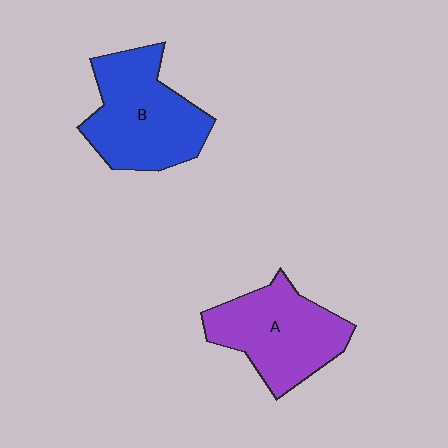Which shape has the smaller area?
Shape A (purple).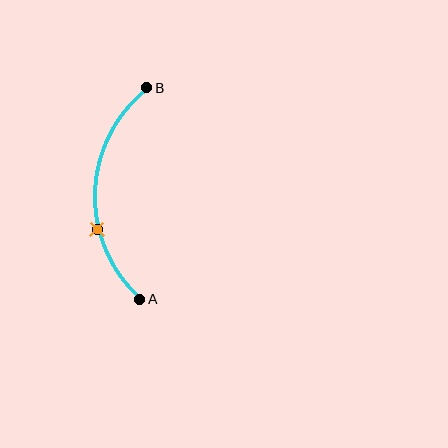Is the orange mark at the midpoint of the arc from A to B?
No. The orange mark lies on the arc but is closer to endpoint A. The arc midpoint would be at the point on the curve equidistant along the arc from both A and B.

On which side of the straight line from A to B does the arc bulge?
The arc bulges to the left of the straight line connecting A and B.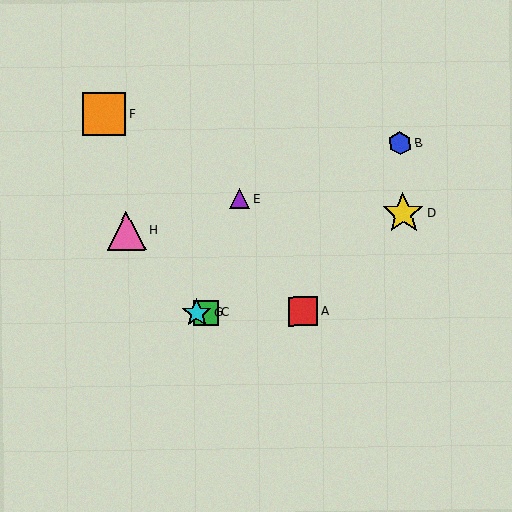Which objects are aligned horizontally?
Objects A, C, G are aligned horizontally.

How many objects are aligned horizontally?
3 objects (A, C, G) are aligned horizontally.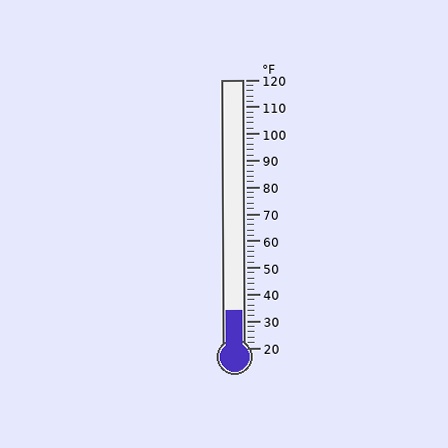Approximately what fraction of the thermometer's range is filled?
The thermometer is filled to approximately 15% of its range.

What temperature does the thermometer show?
The thermometer shows approximately 34°F.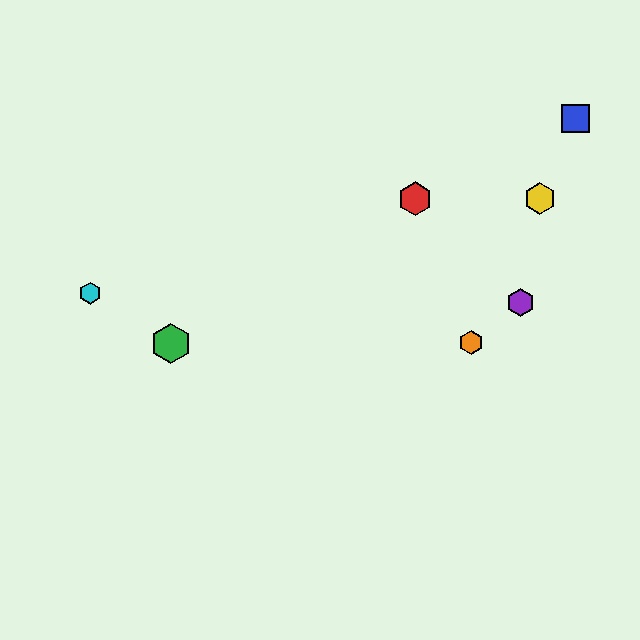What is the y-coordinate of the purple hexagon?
The purple hexagon is at y≈303.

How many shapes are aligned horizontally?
2 shapes (the red hexagon, the yellow hexagon) are aligned horizontally.